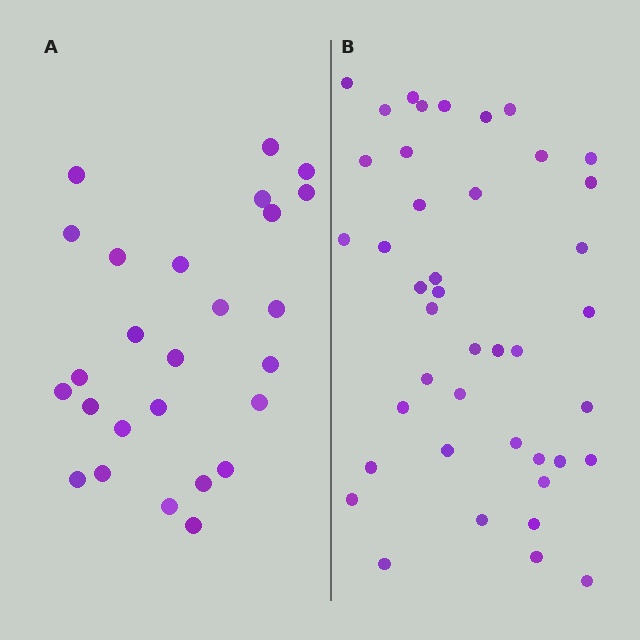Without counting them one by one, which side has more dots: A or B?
Region B (the right region) has more dots.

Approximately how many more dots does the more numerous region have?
Region B has approximately 15 more dots than region A.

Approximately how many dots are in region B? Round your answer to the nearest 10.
About 40 dots. (The exact count is 42, which rounds to 40.)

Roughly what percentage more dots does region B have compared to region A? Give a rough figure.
About 60% more.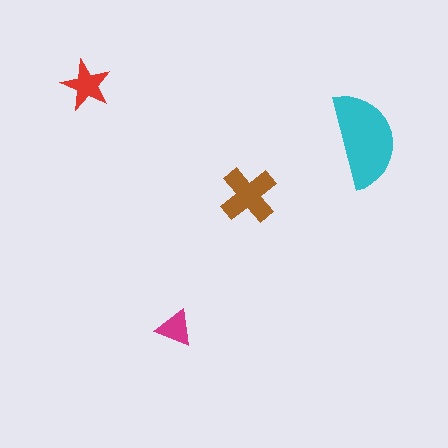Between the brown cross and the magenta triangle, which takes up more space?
The brown cross.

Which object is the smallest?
The magenta triangle.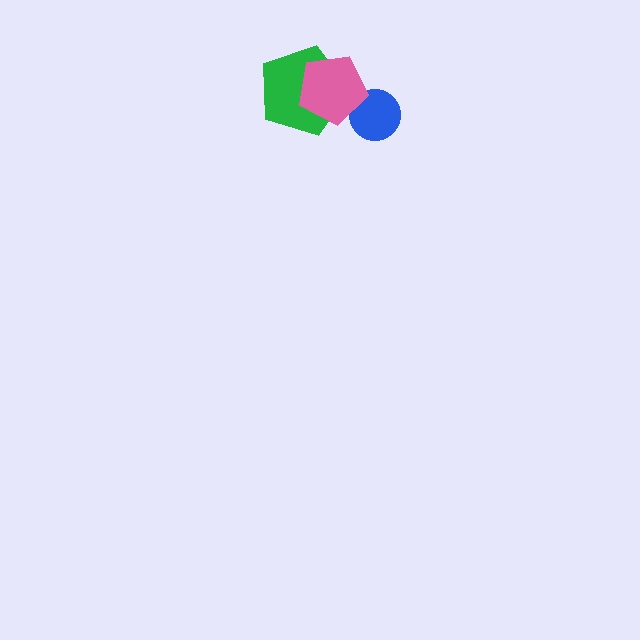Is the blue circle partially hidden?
Yes, it is partially covered by another shape.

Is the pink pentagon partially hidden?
No, no other shape covers it.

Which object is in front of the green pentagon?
The pink pentagon is in front of the green pentagon.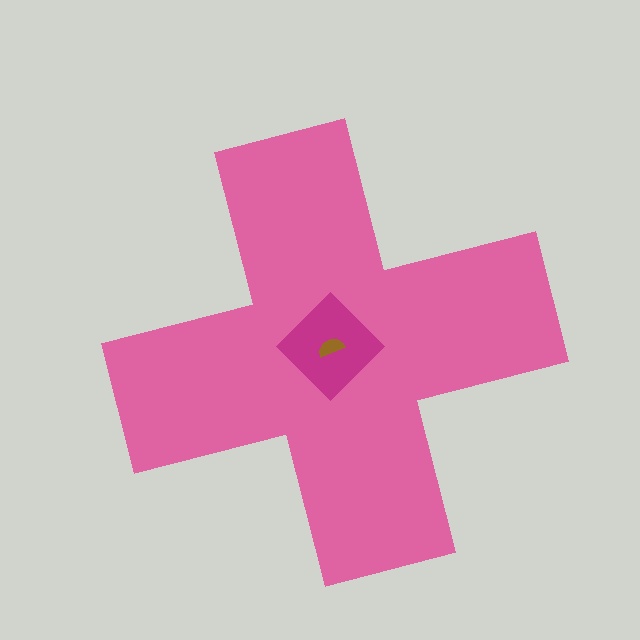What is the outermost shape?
The pink cross.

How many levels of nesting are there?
3.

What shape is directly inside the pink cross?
The magenta diamond.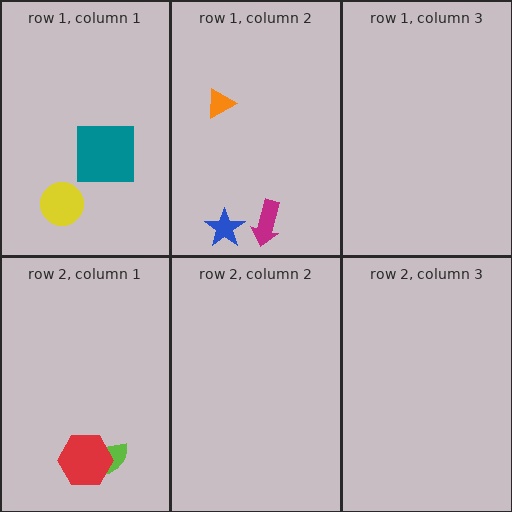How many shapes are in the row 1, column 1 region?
2.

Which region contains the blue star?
The row 1, column 2 region.